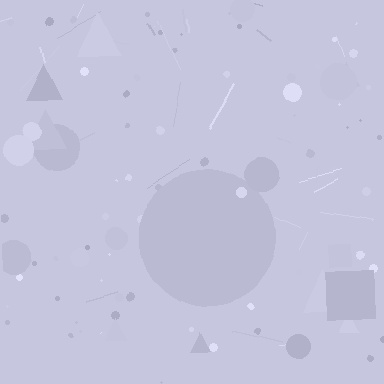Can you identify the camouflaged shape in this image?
The camouflaged shape is a circle.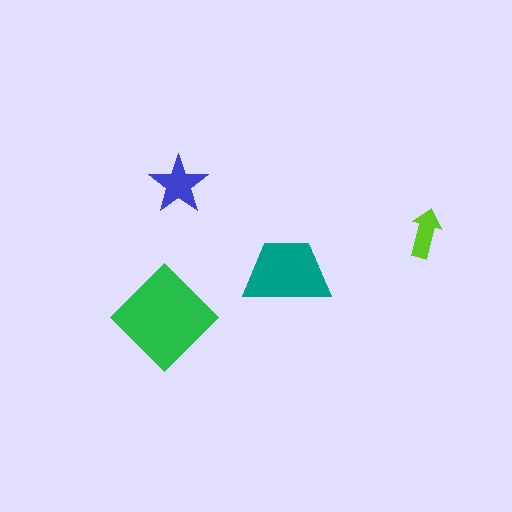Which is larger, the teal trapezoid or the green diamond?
The green diamond.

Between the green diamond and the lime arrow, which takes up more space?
The green diamond.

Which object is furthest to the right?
The lime arrow is rightmost.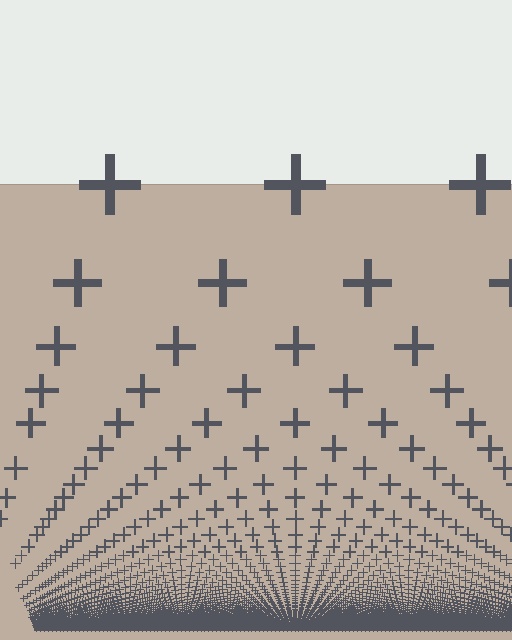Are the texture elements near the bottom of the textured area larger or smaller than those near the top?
Smaller. The gradient is inverted — elements near the bottom are smaller and denser.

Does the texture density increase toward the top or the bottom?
Density increases toward the bottom.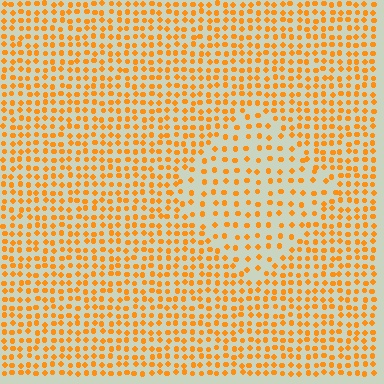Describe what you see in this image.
The image contains small orange elements arranged at two different densities. A diamond-shaped region is visible where the elements are less densely packed than the surrounding area.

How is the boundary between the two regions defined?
The boundary is defined by a change in element density (approximately 1.8x ratio). All elements are the same color, size, and shape.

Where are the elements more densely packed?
The elements are more densely packed outside the diamond boundary.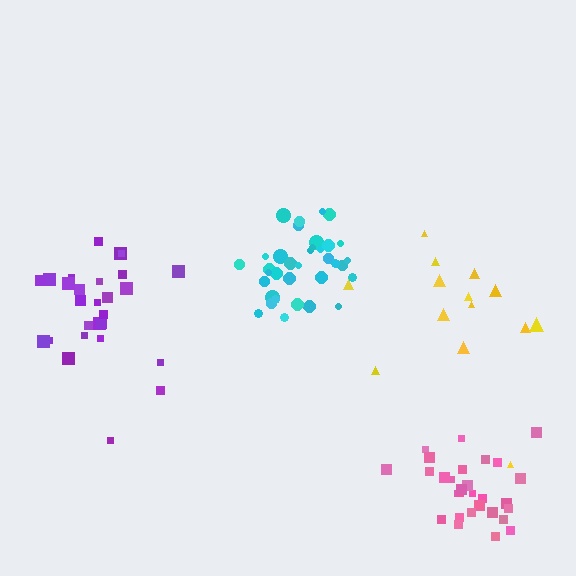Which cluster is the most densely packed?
Cyan.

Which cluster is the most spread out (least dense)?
Yellow.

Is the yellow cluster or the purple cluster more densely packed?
Purple.